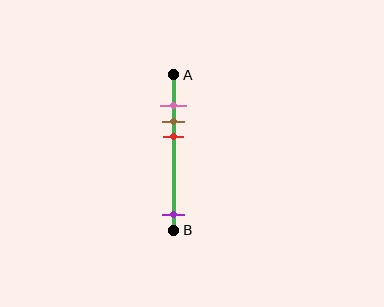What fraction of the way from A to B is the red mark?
The red mark is approximately 40% (0.4) of the way from A to B.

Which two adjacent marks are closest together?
The pink and brown marks are the closest adjacent pair.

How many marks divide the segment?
There are 4 marks dividing the segment.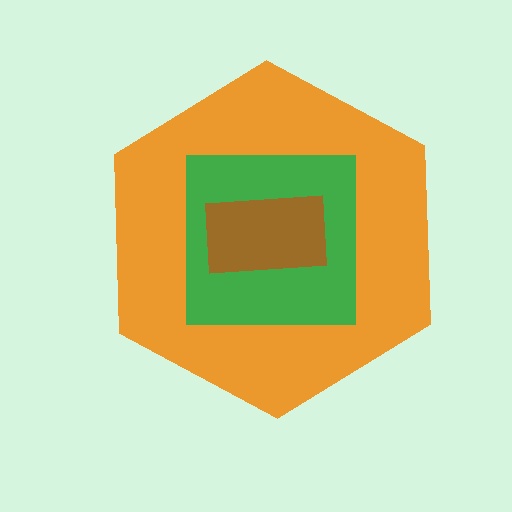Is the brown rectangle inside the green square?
Yes.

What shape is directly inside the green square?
The brown rectangle.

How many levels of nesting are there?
3.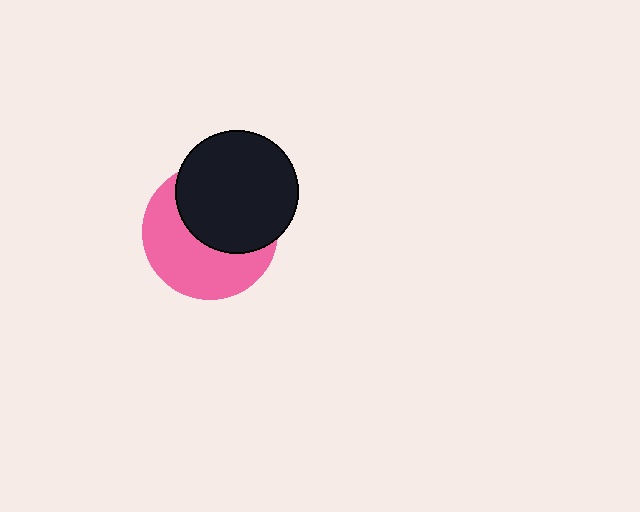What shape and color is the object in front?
The object in front is a black circle.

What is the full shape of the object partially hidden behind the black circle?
The partially hidden object is a pink circle.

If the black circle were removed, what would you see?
You would see the complete pink circle.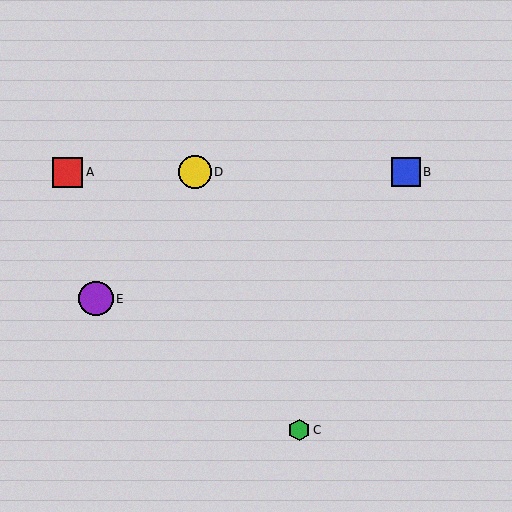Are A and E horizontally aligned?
No, A is at y≈172 and E is at y≈299.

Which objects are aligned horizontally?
Objects A, B, D are aligned horizontally.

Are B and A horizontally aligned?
Yes, both are at y≈172.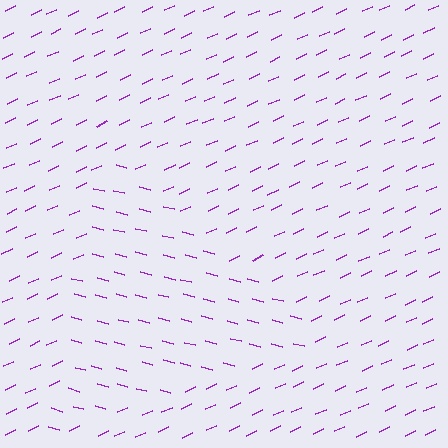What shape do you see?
I see a triangle.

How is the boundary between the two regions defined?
The boundary is defined purely by a change in line orientation (approximately 39 degrees difference). All lines are the same color and thickness.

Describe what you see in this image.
The image is filled with small purple line segments. A triangle region in the image has lines oriented differently from the surrounding lines, creating a visible texture boundary.